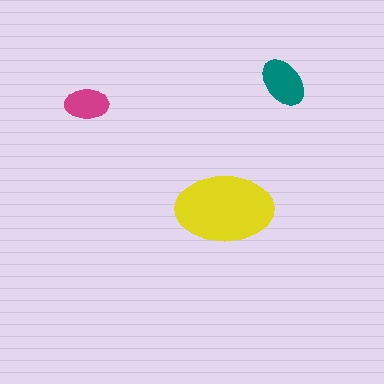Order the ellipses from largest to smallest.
the yellow one, the teal one, the magenta one.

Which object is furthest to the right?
The teal ellipse is rightmost.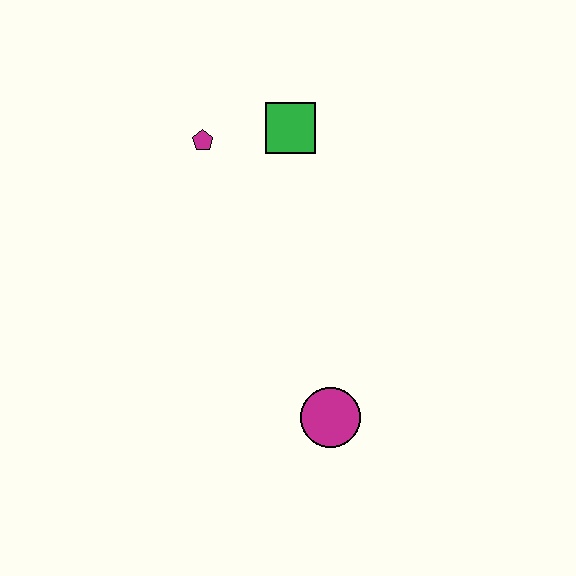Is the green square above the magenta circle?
Yes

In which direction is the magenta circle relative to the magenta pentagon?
The magenta circle is below the magenta pentagon.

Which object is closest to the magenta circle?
The green square is closest to the magenta circle.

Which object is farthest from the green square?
The magenta circle is farthest from the green square.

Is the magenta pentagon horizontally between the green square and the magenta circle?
No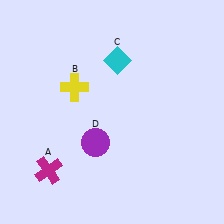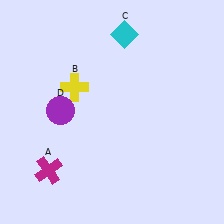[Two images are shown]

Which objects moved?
The objects that moved are: the cyan diamond (C), the purple circle (D).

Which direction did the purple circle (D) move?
The purple circle (D) moved left.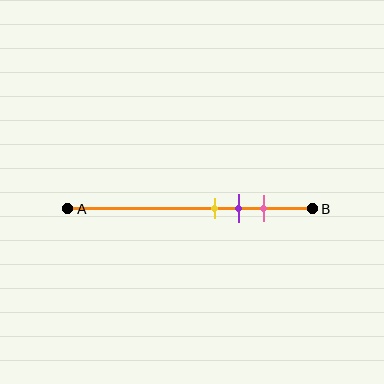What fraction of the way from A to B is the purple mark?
The purple mark is approximately 70% (0.7) of the way from A to B.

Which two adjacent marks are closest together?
The yellow and purple marks are the closest adjacent pair.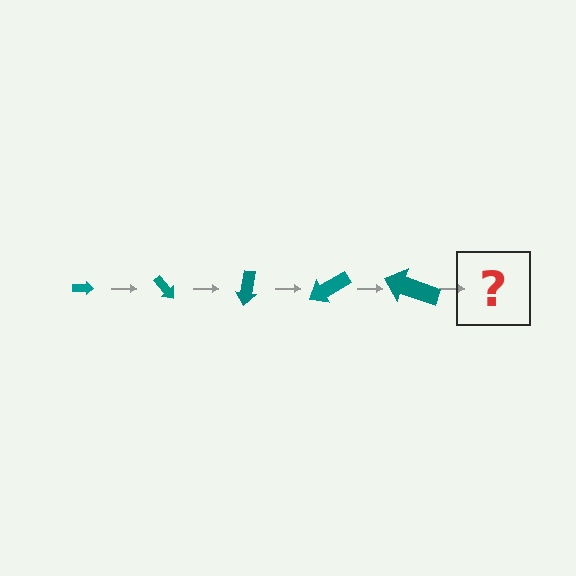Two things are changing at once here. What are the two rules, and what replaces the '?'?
The two rules are that the arrow grows larger each step and it rotates 50 degrees each step. The '?' should be an arrow, larger than the previous one and rotated 250 degrees from the start.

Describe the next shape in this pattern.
It should be an arrow, larger than the previous one and rotated 250 degrees from the start.